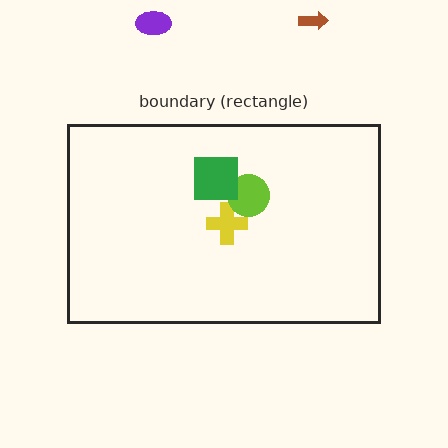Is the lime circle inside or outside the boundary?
Inside.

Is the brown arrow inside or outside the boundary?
Outside.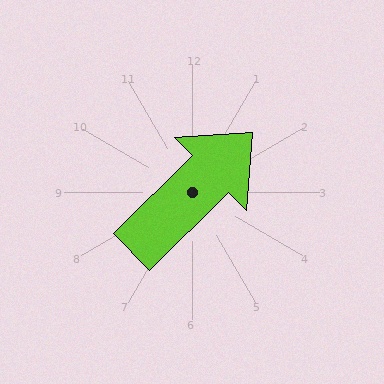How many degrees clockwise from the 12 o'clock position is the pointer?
Approximately 45 degrees.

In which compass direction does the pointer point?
Northeast.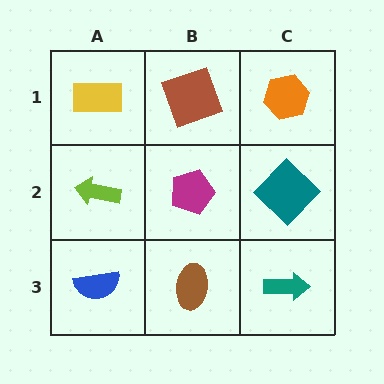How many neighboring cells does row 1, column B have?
3.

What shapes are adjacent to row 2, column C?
An orange hexagon (row 1, column C), a teal arrow (row 3, column C), a magenta pentagon (row 2, column B).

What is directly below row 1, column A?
A lime arrow.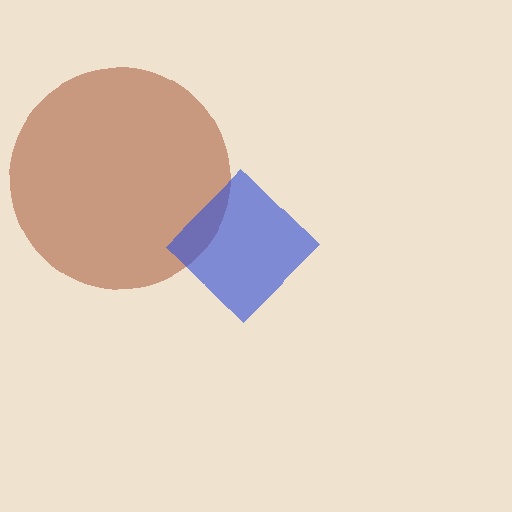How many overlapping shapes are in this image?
There are 2 overlapping shapes in the image.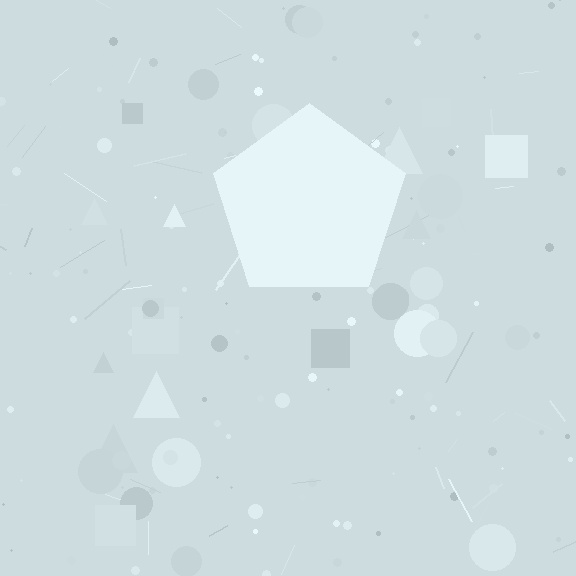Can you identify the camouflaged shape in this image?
The camouflaged shape is a pentagon.